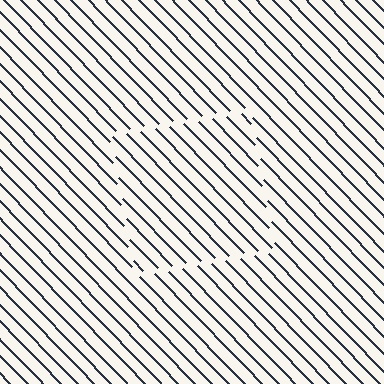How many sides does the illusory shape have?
4 sides — the line-ends trace a square.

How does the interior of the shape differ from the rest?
The interior of the shape contains the same grating, shifted by half a period — the contour is defined by the phase discontinuity where line-ends from the inner and outer gratings abut.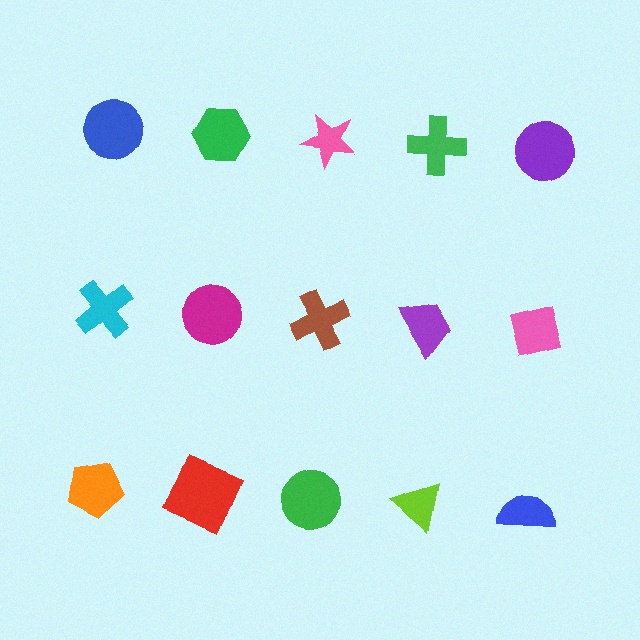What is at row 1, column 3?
A pink star.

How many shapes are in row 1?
5 shapes.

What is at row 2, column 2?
A magenta circle.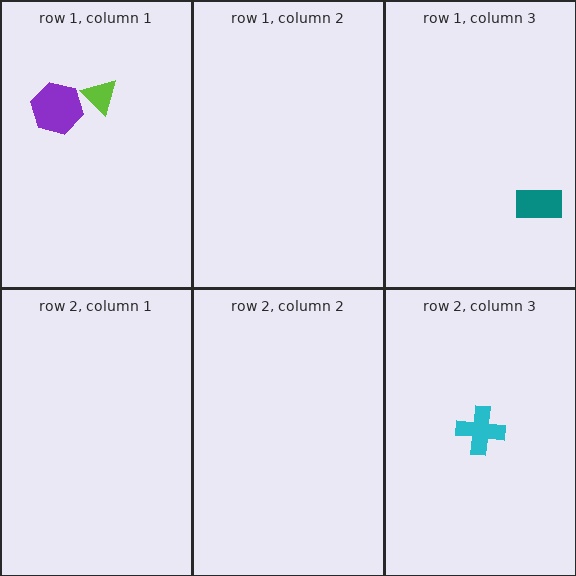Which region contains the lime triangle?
The row 1, column 1 region.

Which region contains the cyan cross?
The row 2, column 3 region.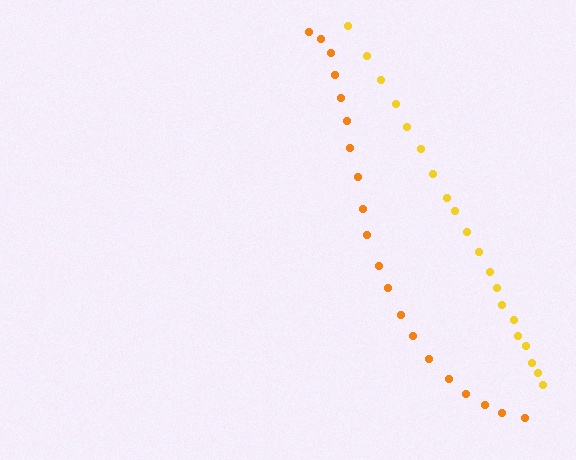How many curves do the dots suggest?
There are 2 distinct paths.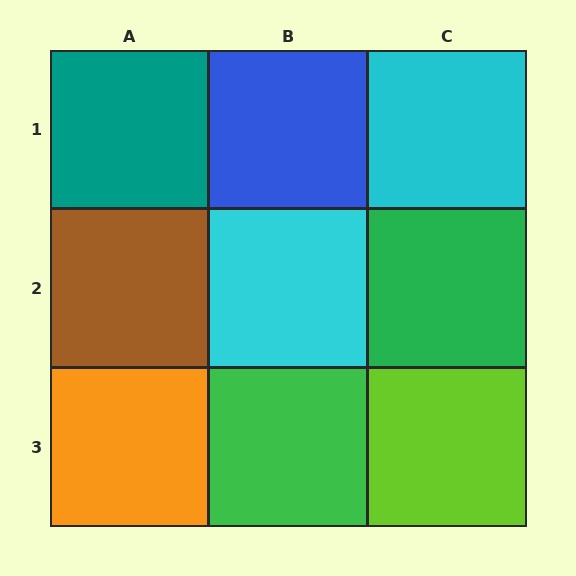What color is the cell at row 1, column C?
Cyan.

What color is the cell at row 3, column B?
Green.